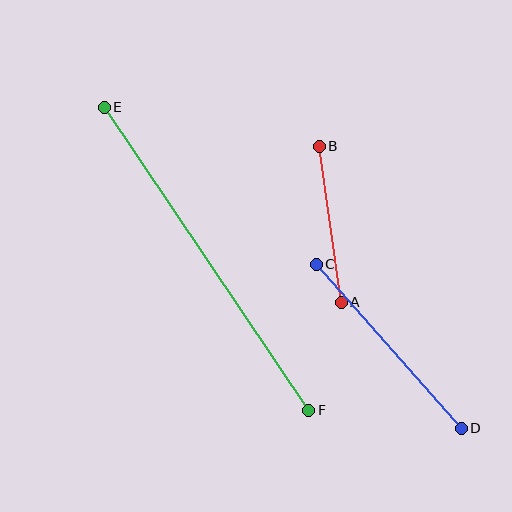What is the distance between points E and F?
The distance is approximately 366 pixels.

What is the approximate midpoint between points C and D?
The midpoint is at approximately (389, 346) pixels.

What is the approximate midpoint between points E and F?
The midpoint is at approximately (207, 259) pixels.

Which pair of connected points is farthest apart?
Points E and F are farthest apart.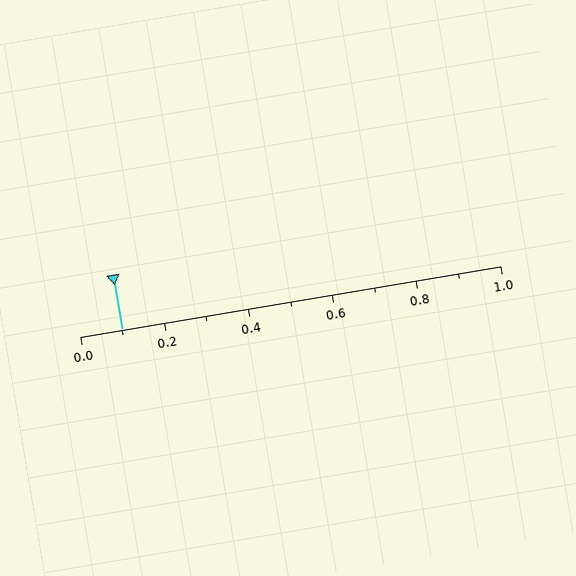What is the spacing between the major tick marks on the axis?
The major ticks are spaced 0.2 apart.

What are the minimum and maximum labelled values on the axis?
The axis runs from 0.0 to 1.0.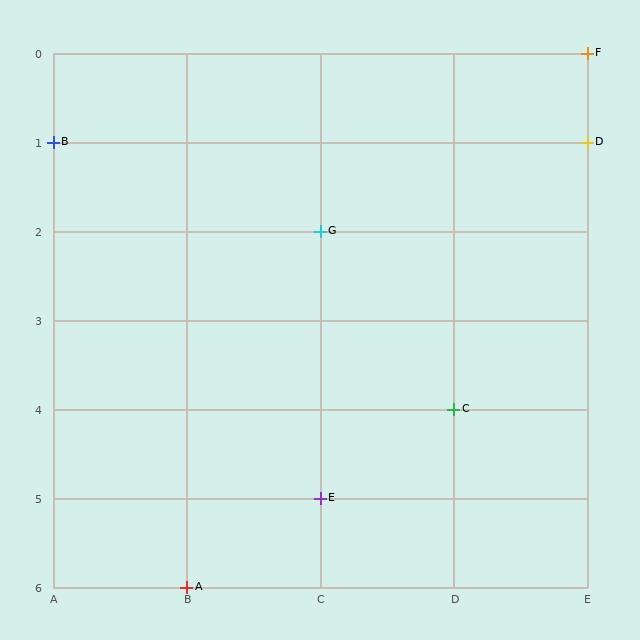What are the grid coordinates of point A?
Point A is at grid coordinates (B, 6).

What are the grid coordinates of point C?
Point C is at grid coordinates (D, 4).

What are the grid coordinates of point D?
Point D is at grid coordinates (E, 1).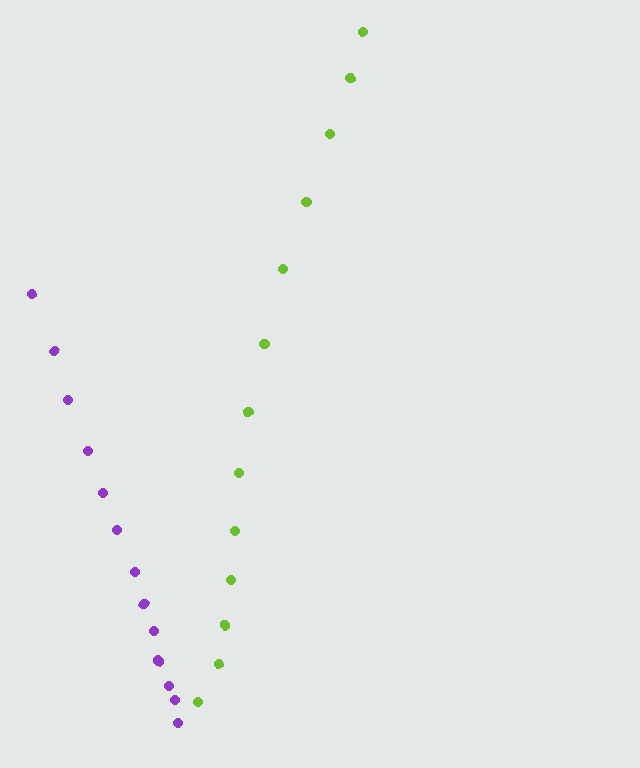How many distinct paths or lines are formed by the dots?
There are 2 distinct paths.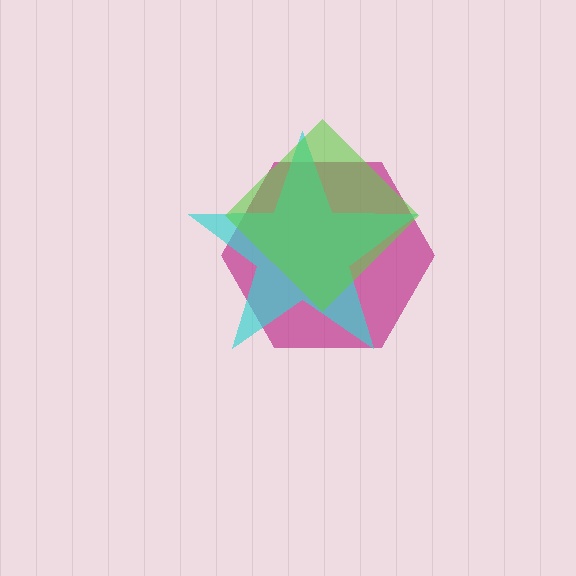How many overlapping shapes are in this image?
There are 3 overlapping shapes in the image.